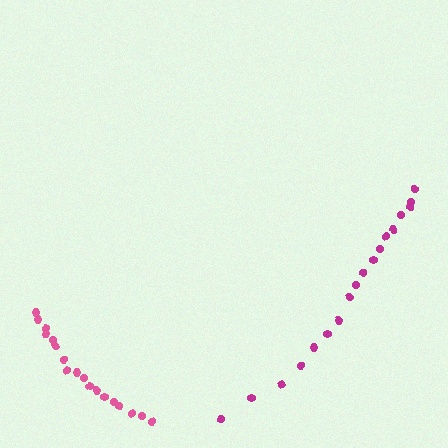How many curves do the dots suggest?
There are 2 distinct paths.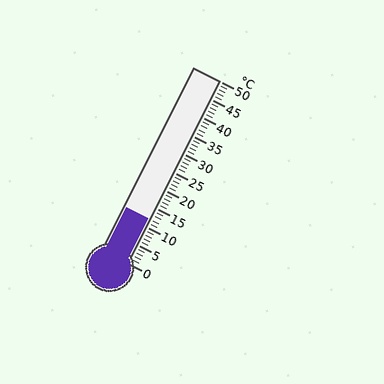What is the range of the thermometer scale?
The thermometer scale ranges from 0°C to 50°C.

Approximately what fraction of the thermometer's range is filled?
The thermometer is filled to approximately 25% of its range.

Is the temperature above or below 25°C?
The temperature is below 25°C.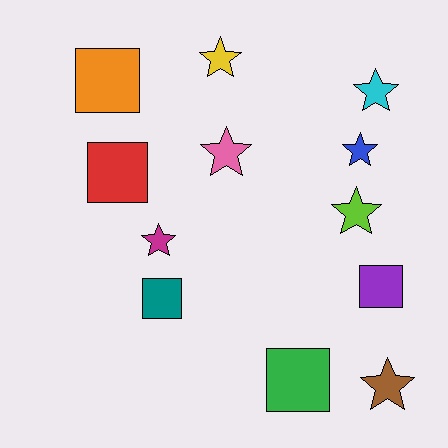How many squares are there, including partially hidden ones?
There are 5 squares.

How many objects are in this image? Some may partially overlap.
There are 12 objects.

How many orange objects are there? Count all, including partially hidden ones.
There is 1 orange object.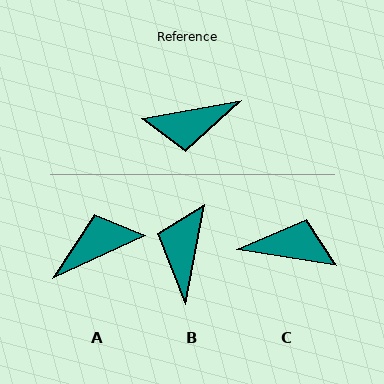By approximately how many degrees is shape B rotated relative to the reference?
Approximately 111 degrees clockwise.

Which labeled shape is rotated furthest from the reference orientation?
A, about 166 degrees away.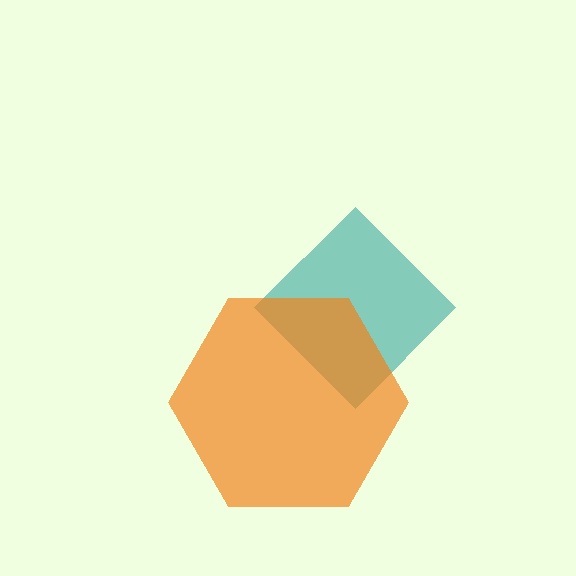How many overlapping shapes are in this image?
There are 2 overlapping shapes in the image.